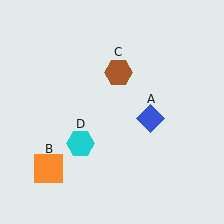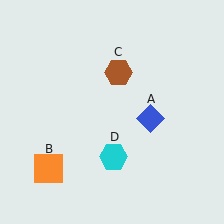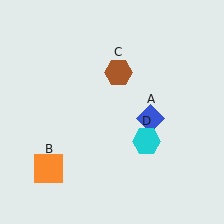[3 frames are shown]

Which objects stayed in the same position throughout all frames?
Blue diamond (object A) and orange square (object B) and brown hexagon (object C) remained stationary.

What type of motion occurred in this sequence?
The cyan hexagon (object D) rotated counterclockwise around the center of the scene.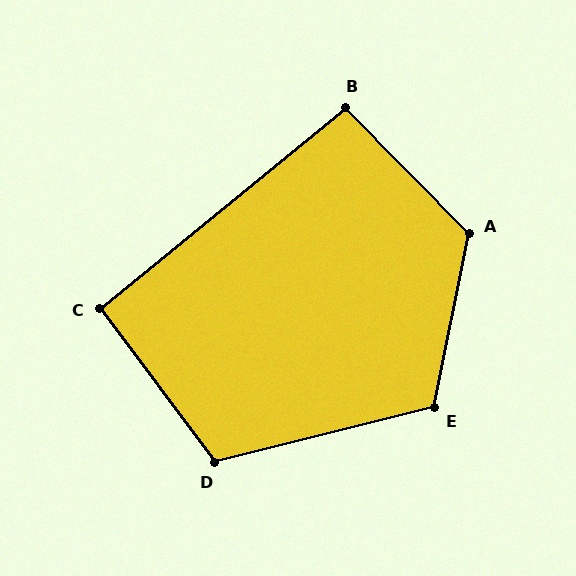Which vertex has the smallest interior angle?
C, at approximately 93 degrees.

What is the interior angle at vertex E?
Approximately 115 degrees (obtuse).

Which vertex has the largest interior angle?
A, at approximately 124 degrees.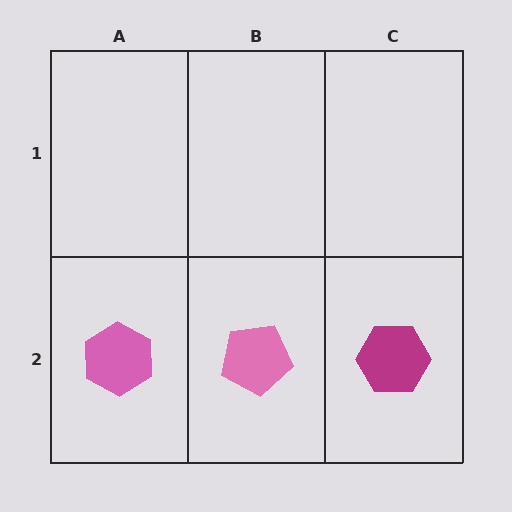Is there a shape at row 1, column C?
No, that cell is empty.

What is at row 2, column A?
A pink hexagon.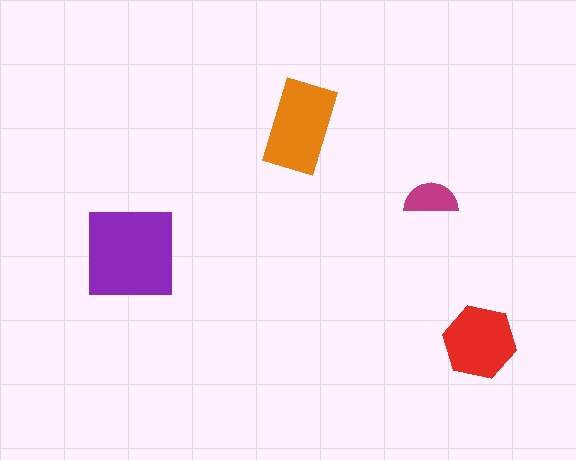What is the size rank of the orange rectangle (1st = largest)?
2nd.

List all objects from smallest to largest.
The magenta semicircle, the red hexagon, the orange rectangle, the purple square.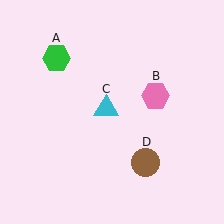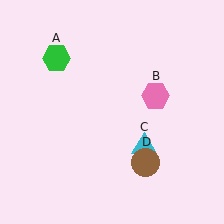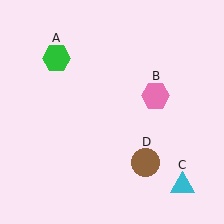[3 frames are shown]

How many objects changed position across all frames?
1 object changed position: cyan triangle (object C).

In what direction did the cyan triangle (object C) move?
The cyan triangle (object C) moved down and to the right.